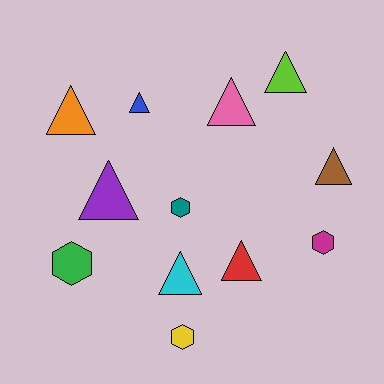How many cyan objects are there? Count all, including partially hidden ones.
There is 1 cyan object.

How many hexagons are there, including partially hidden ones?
There are 4 hexagons.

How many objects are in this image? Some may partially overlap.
There are 12 objects.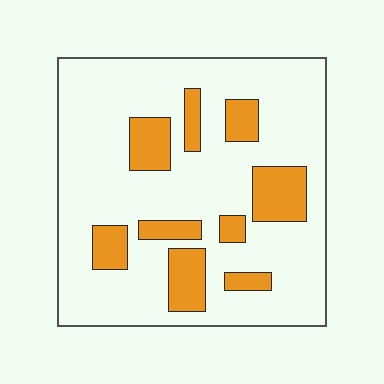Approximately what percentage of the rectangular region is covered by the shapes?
Approximately 20%.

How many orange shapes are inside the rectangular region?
9.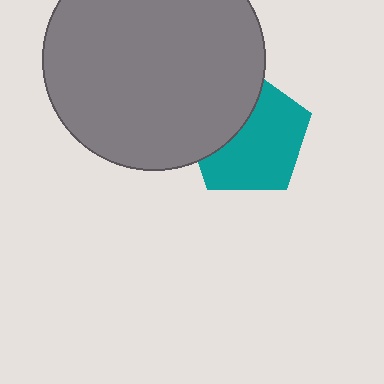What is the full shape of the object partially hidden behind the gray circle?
The partially hidden object is a teal pentagon.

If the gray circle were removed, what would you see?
You would see the complete teal pentagon.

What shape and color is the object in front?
The object in front is a gray circle.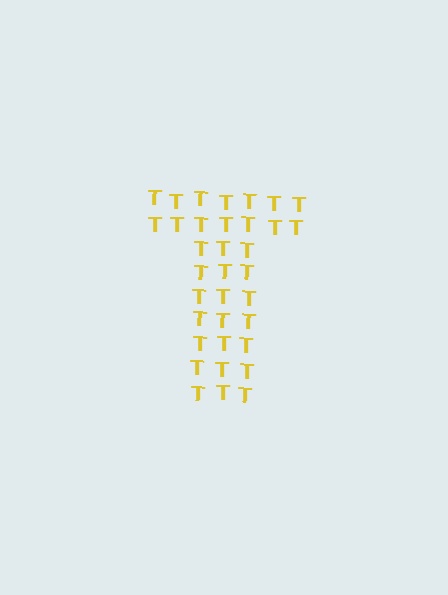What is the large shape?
The large shape is the letter T.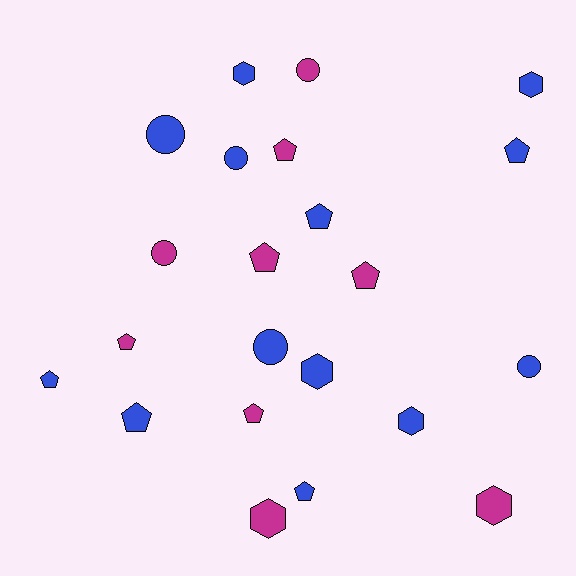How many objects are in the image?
There are 22 objects.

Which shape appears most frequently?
Pentagon, with 10 objects.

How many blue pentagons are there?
There are 5 blue pentagons.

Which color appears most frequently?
Blue, with 13 objects.